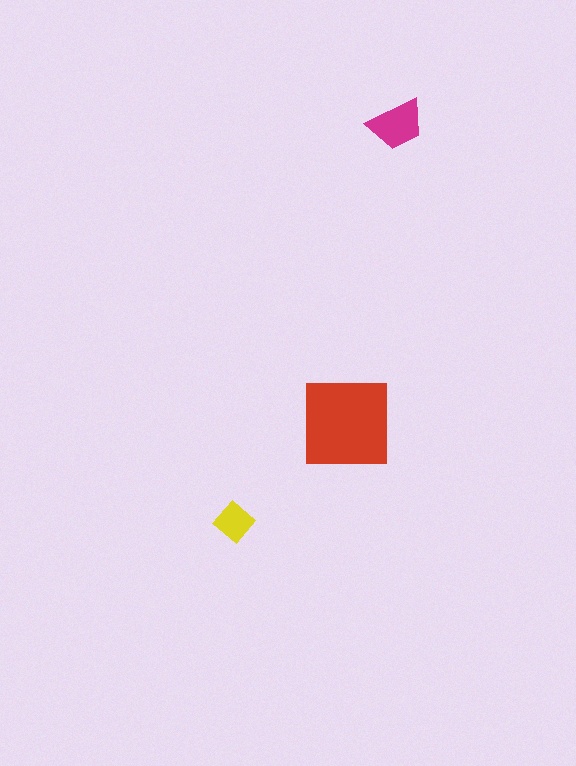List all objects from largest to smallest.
The red square, the magenta trapezoid, the yellow diamond.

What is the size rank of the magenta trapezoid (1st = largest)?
2nd.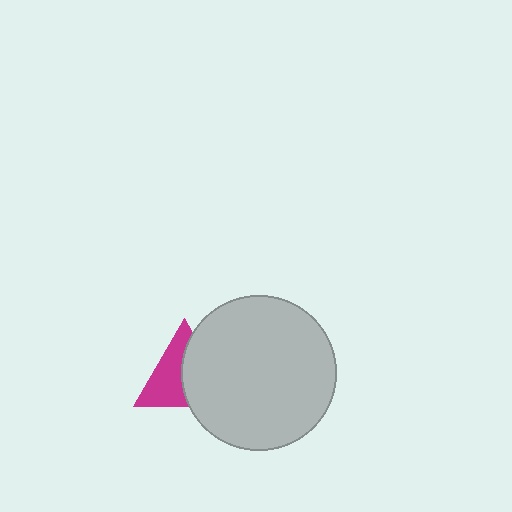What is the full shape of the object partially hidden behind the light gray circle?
The partially hidden object is a magenta triangle.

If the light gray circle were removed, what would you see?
You would see the complete magenta triangle.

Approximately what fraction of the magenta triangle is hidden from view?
Roughly 49% of the magenta triangle is hidden behind the light gray circle.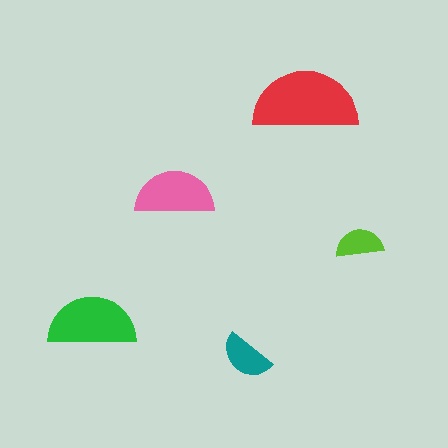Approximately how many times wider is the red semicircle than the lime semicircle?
About 2 times wider.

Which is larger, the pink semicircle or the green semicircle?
The green one.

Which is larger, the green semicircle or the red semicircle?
The red one.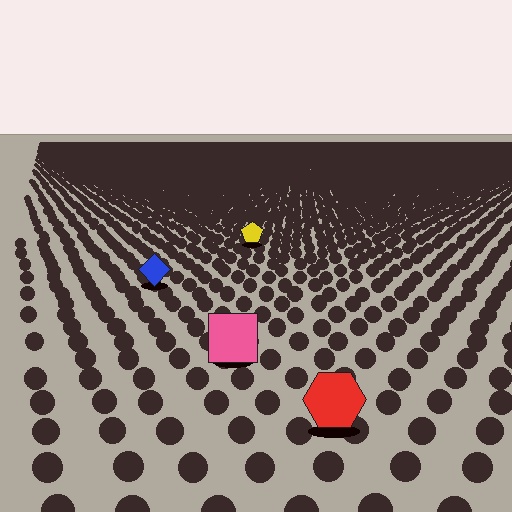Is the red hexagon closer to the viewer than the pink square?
Yes. The red hexagon is closer — you can tell from the texture gradient: the ground texture is coarser near it.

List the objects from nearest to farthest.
From nearest to farthest: the red hexagon, the pink square, the blue diamond, the yellow pentagon.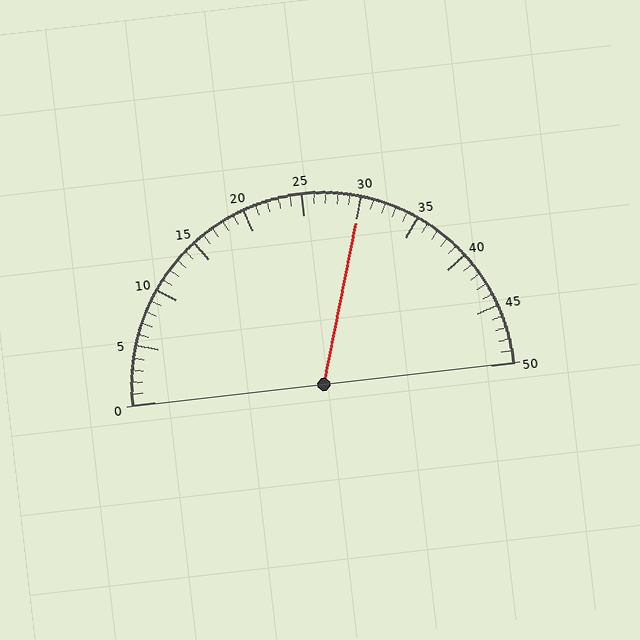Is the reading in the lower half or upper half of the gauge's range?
The reading is in the upper half of the range (0 to 50).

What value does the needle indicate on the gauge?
The needle indicates approximately 30.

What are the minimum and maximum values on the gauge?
The gauge ranges from 0 to 50.